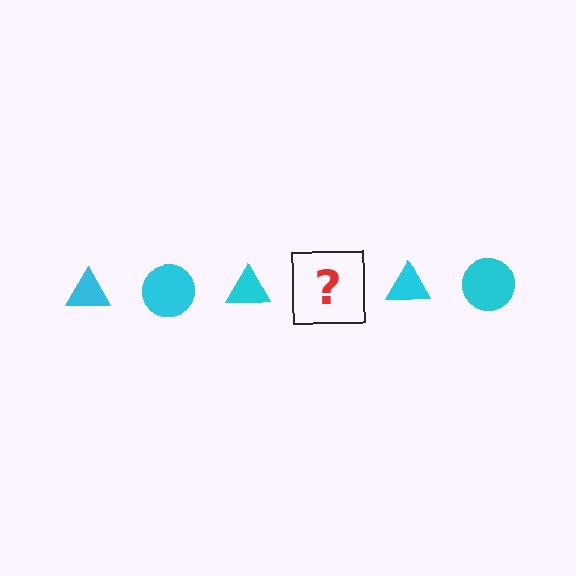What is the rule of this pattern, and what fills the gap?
The rule is that the pattern cycles through triangle, circle shapes in cyan. The gap should be filled with a cyan circle.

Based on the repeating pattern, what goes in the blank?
The blank should be a cyan circle.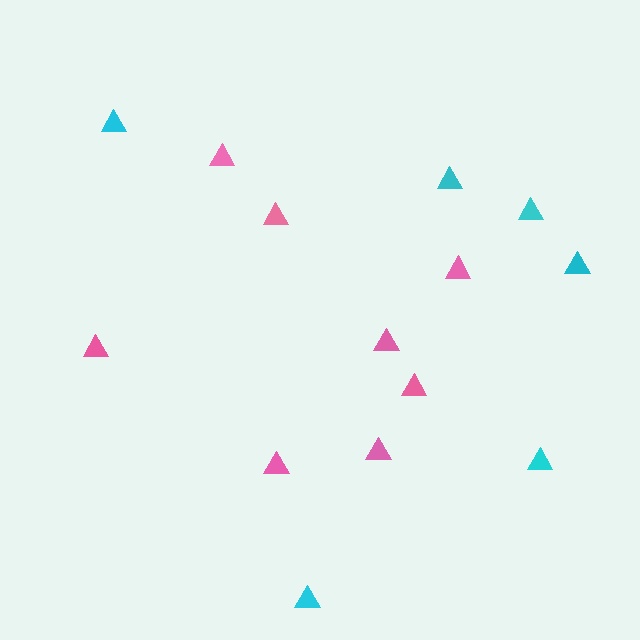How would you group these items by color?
There are 2 groups: one group of pink triangles (8) and one group of cyan triangles (6).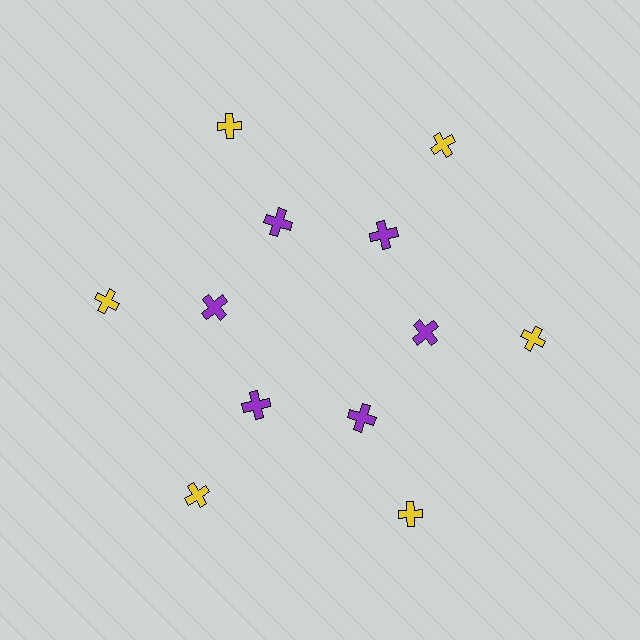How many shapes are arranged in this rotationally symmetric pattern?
There are 12 shapes, arranged in 6 groups of 2.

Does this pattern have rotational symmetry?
Yes, this pattern has 6-fold rotational symmetry. It looks the same after rotating 60 degrees around the center.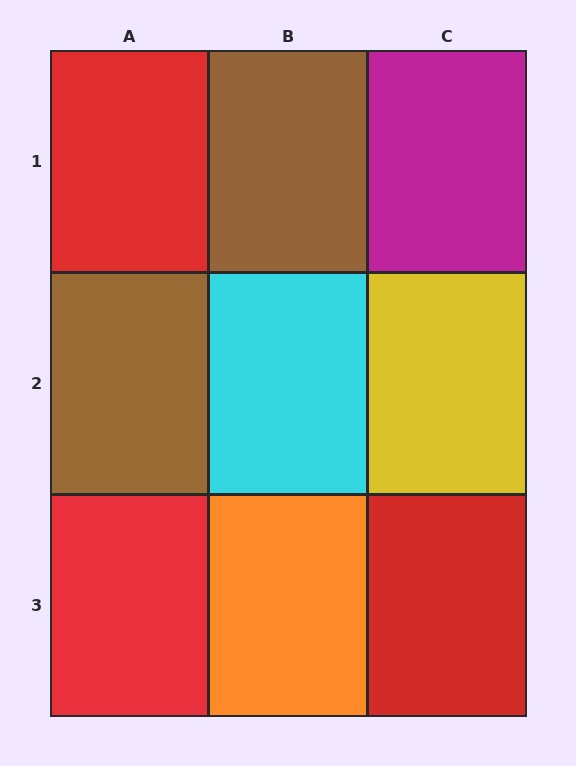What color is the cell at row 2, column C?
Yellow.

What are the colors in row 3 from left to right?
Red, orange, red.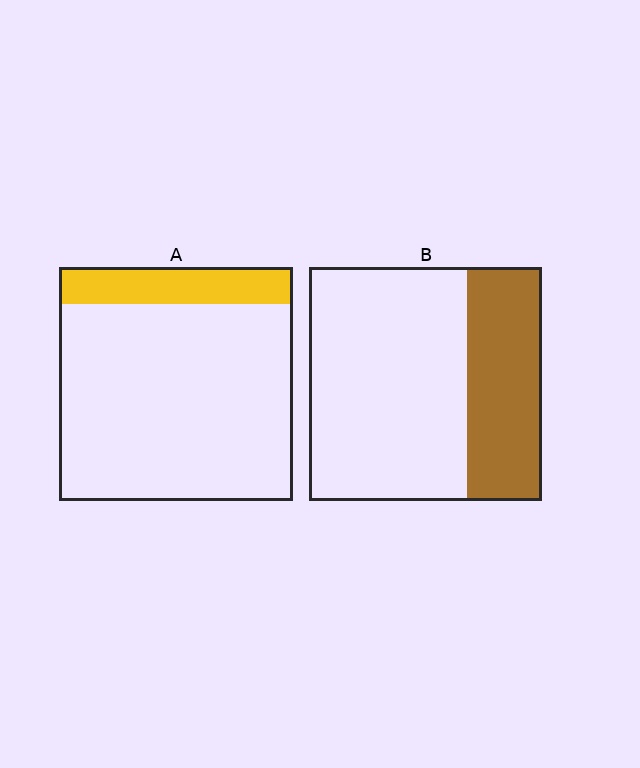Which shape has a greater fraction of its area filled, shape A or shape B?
Shape B.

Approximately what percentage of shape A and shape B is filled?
A is approximately 15% and B is approximately 30%.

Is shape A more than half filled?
No.